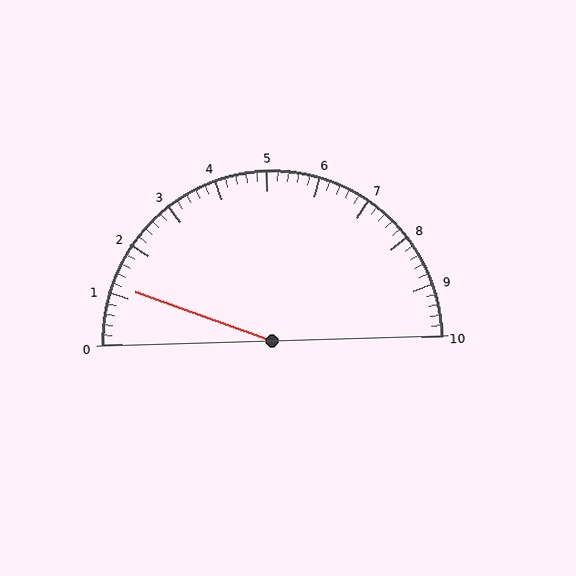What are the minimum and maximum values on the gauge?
The gauge ranges from 0 to 10.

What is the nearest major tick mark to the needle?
The nearest major tick mark is 1.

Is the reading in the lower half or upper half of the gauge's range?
The reading is in the lower half of the range (0 to 10).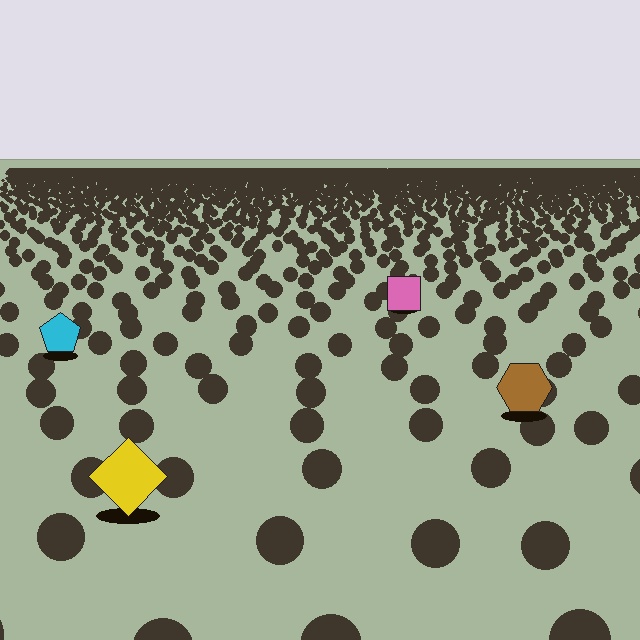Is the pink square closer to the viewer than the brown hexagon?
No. The brown hexagon is closer — you can tell from the texture gradient: the ground texture is coarser near it.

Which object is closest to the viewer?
The yellow diamond is closest. The texture marks near it are larger and more spread out.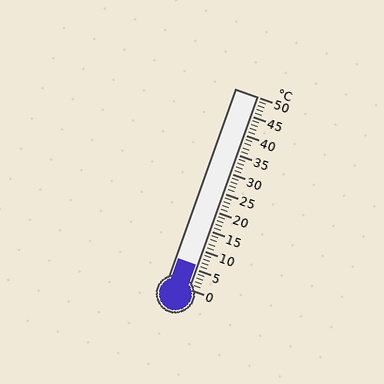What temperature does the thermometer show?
The thermometer shows approximately 6°C.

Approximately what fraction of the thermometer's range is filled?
The thermometer is filled to approximately 10% of its range.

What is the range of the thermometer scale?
The thermometer scale ranges from 0°C to 50°C.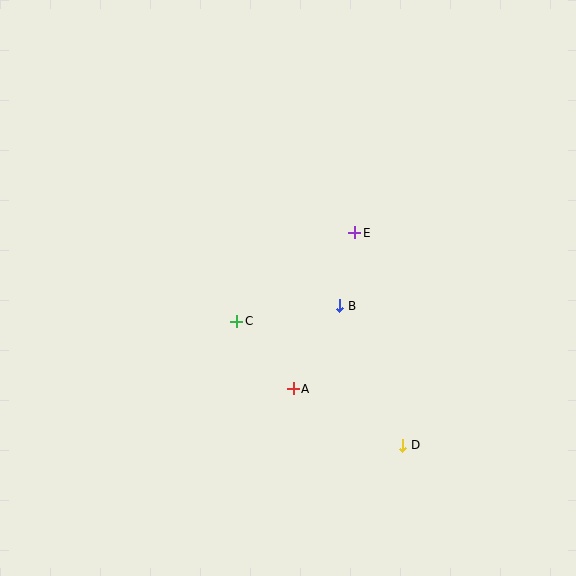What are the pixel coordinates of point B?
Point B is at (340, 306).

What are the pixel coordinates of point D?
Point D is at (403, 445).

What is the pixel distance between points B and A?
The distance between B and A is 95 pixels.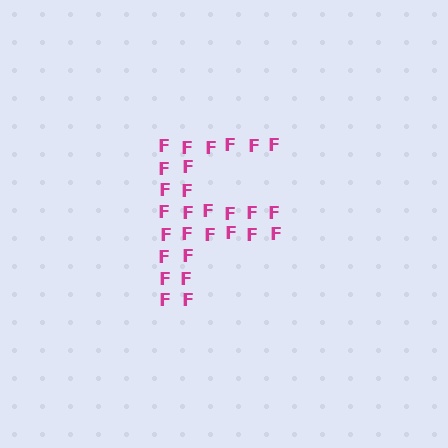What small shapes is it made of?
It is made of small letter F's.